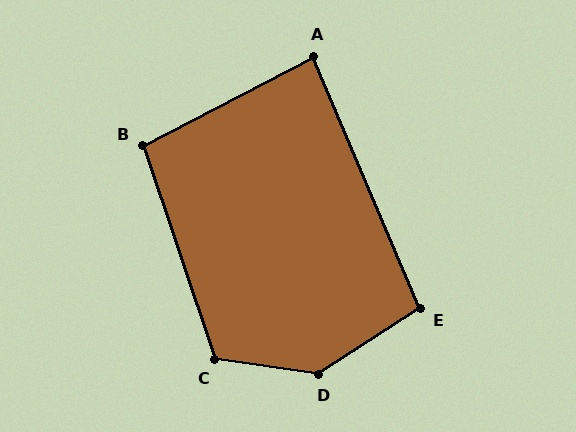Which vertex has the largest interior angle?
D, at approximately 139 degrees.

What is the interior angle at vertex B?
Approximately 99 degrees (obtuse).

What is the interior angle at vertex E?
Approximately 100 degrees (obtuse).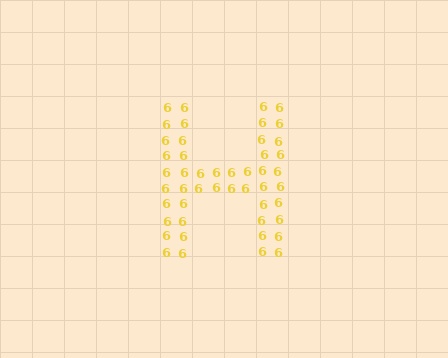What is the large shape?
The large shape is the letter H.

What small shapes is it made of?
It is made of small digit 6's.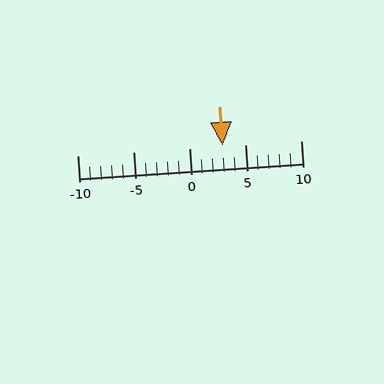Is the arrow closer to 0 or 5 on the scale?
The arrow is closer to 5.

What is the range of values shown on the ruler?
The ruler shows values from -10 to 10.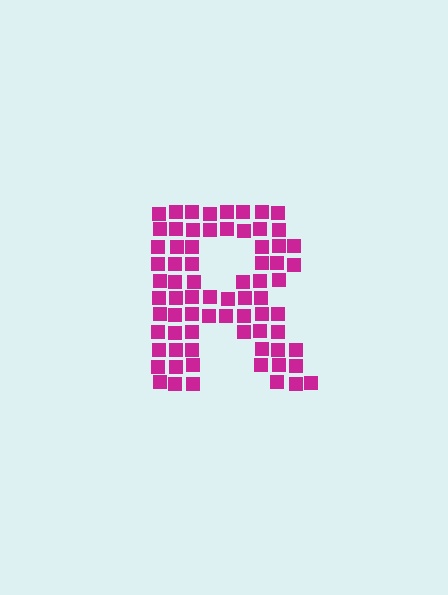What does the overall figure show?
The overall figure shows the letter R.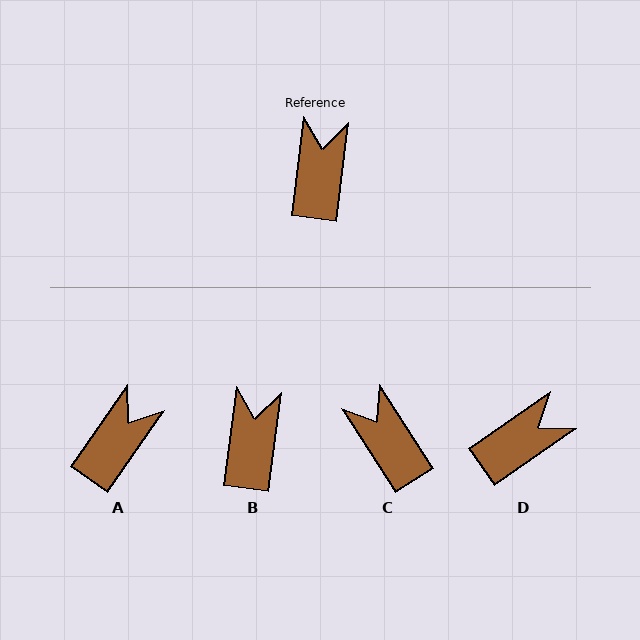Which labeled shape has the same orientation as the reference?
B.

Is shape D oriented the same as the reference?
No, it is off by about 48 degrees.